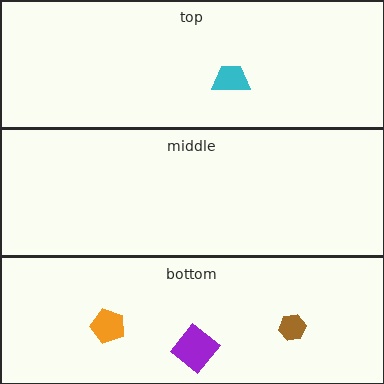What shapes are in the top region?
The cyan trapezoid.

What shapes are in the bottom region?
The brown hexagon, the purple diamond, the orange pentagon.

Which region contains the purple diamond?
The bottom region.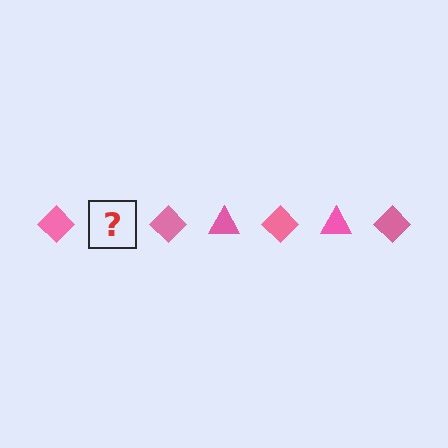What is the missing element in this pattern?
The missing element is a pink triangle.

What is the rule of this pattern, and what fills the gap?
The rule is that the pattern cycles through diamond, triangle shapes in pink. The gap should be filled with a pink triangle.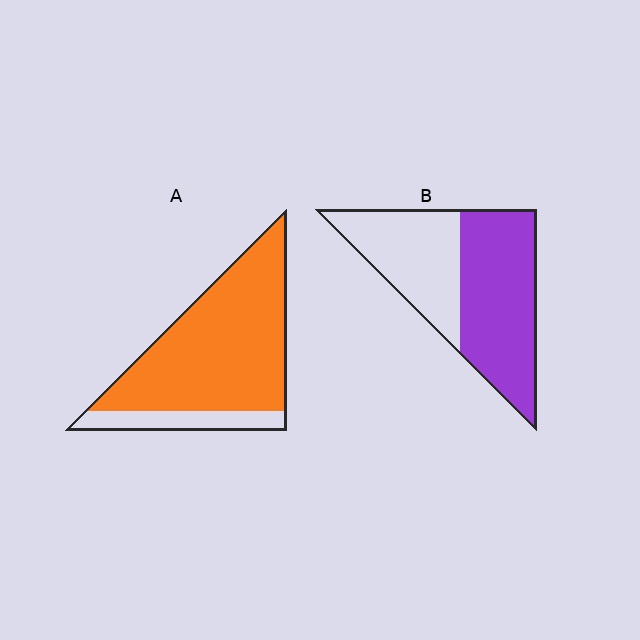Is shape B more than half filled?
Yes.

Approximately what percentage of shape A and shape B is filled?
A is approximately 85% and B is approximately 55%.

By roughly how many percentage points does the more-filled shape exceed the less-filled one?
By roughly 25 percentage points (A over B).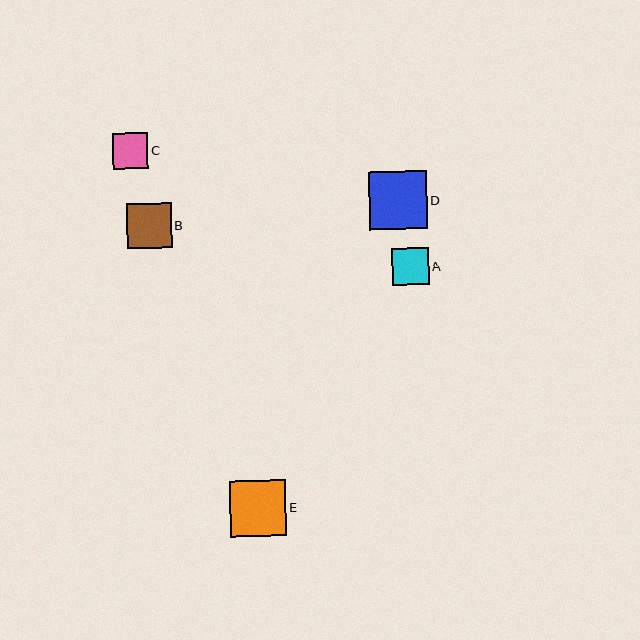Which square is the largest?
Square D is the largest with a size of approximately 58 pixels.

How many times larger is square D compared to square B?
Square D is approximately 1.3 times the size of square B.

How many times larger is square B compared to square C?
Square B is approximately 1.3 times the size of square C.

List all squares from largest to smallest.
From largest to smallest: D, E, B, A, C.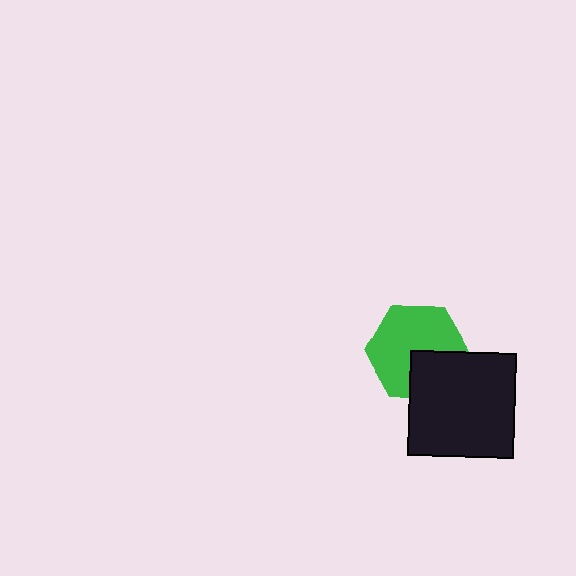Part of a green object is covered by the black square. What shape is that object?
It is a hexagon.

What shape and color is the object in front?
The object in front is a black square.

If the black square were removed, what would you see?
You would see the complete green hexagon.